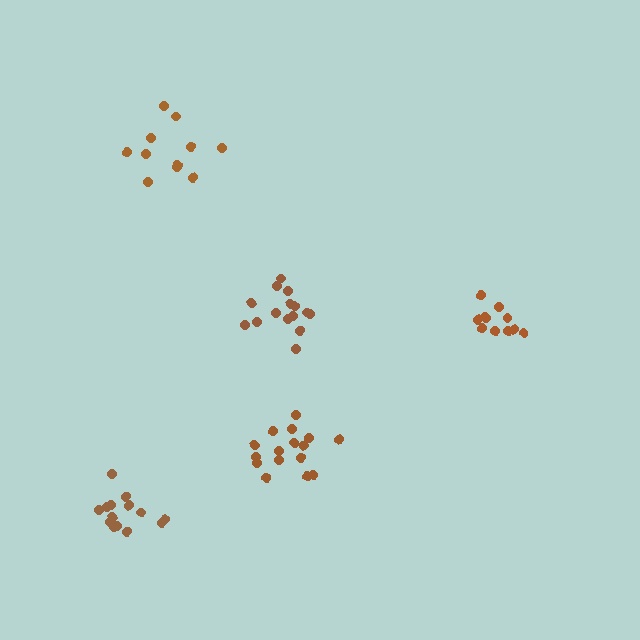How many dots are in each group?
Group 1: 16 dots, Group 2: 11 dots, Group 3: 11 dots, Group 4: 15 dots, Group 5: 14 dots (67 total).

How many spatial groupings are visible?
There are 5 spatial groupings.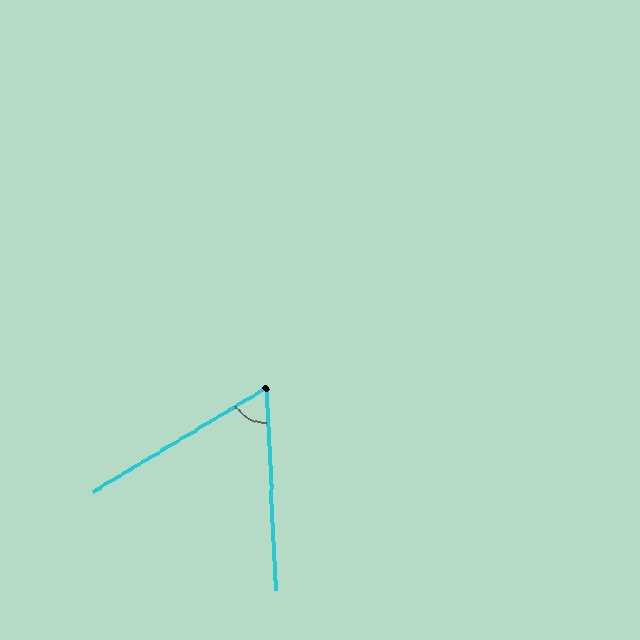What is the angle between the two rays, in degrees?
Approximately 62 degrees.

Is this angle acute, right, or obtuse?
It is acute.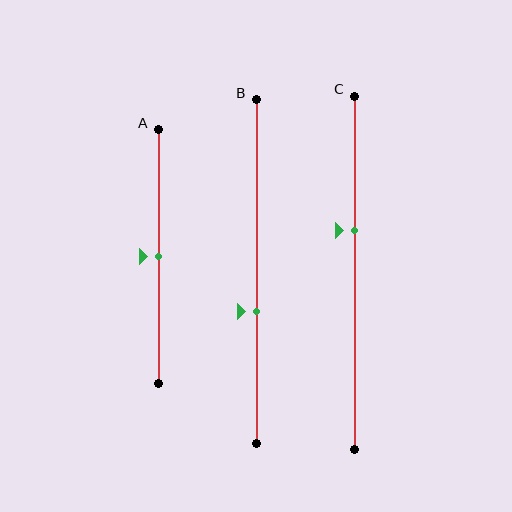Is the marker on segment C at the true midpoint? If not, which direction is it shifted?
No, the marker on segment C is shifted upward by about 12% of the segment length.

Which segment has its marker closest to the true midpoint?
Segment A has its marker closest to the true midpoint.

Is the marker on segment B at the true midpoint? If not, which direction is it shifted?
No, the marker on segment B is shifted downward by about 11% of the segment length.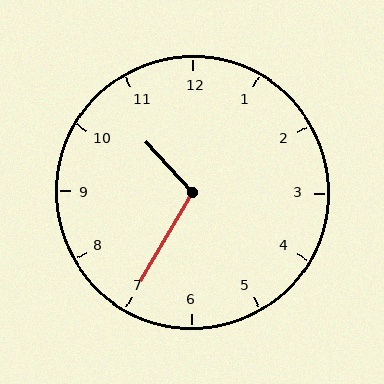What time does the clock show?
10:35.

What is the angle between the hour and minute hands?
Approximately 108 degrees.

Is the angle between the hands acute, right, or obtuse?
It is obtuse.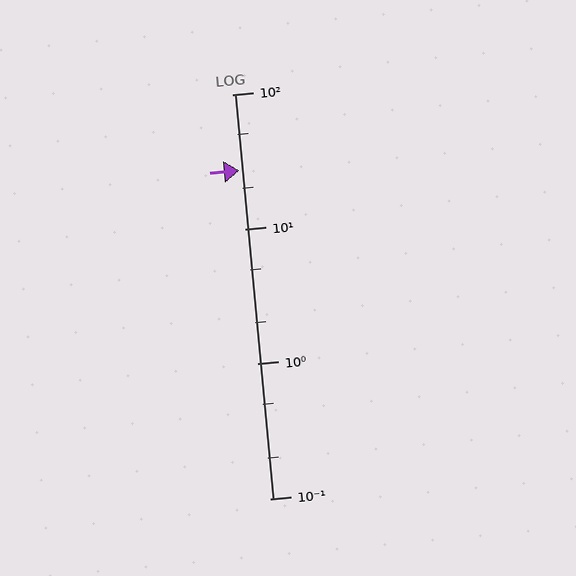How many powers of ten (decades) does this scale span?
The scale spans 3 decades, from 0.1 to 100.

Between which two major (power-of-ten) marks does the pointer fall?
The pointer is between 10 and 100.